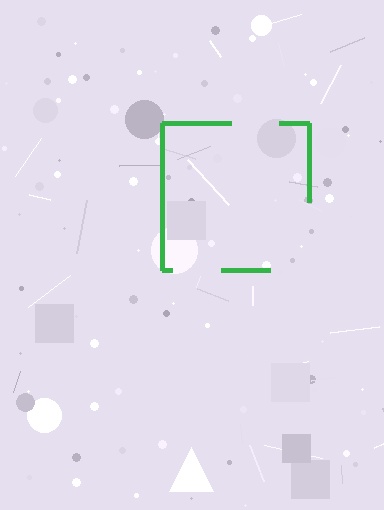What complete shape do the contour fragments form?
The contour fragments form a square.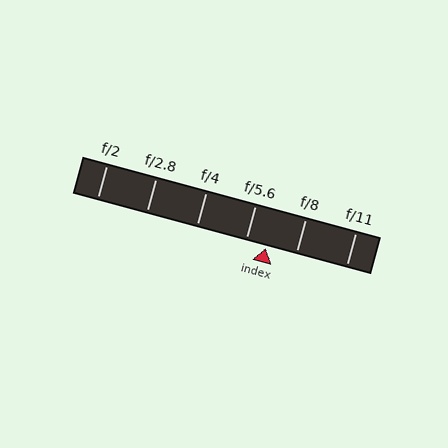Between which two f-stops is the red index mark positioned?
The index mark is between f/5.6 and f/8.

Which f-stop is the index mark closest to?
The index mark is closest to f/5.6.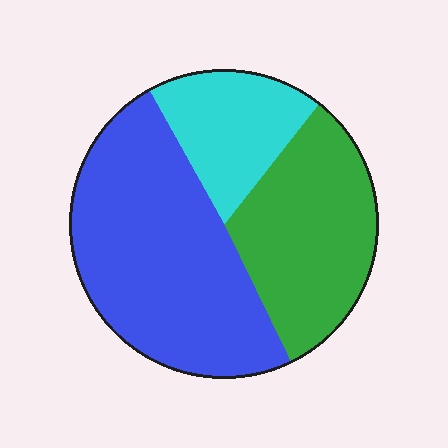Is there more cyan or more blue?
Blue.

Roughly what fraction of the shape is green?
Green covers about 30% of the shape.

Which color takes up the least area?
Cyan, at roughly 20%.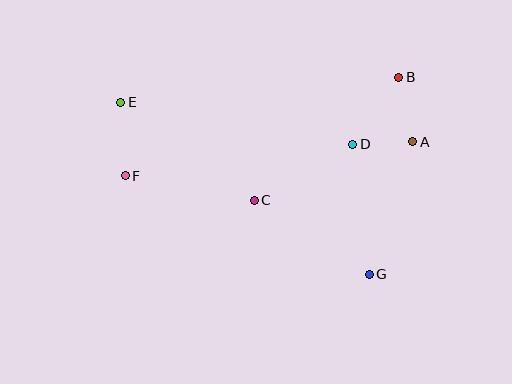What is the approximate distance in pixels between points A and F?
The distance between A and F is approximately 290 pixels.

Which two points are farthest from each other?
Points E and G are farthest from each other.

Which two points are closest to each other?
Points A and D are closest to each other.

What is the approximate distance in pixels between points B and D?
The distance between B and D is approximately 81 pixels.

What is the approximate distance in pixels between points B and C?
The distance between B and C is approximately 190 pixels.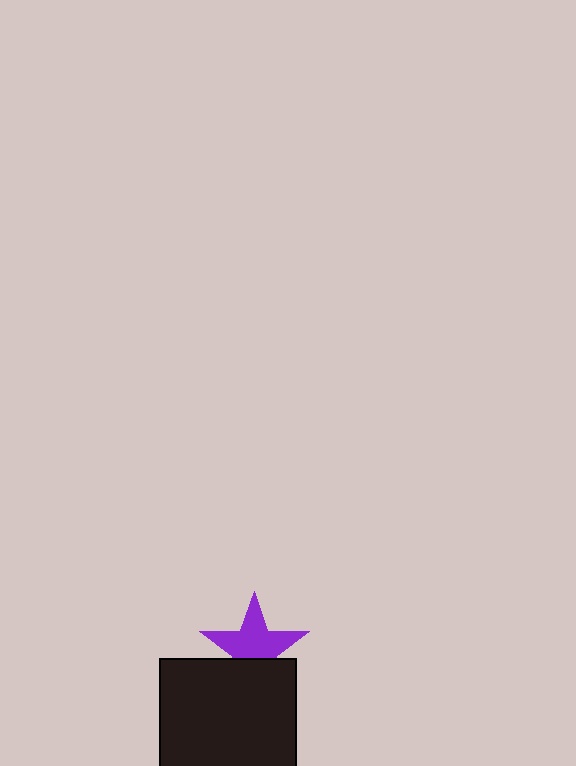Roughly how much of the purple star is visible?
About half of it is visible (roughly 64%).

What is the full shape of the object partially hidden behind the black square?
The partially hidden object is a purple star.